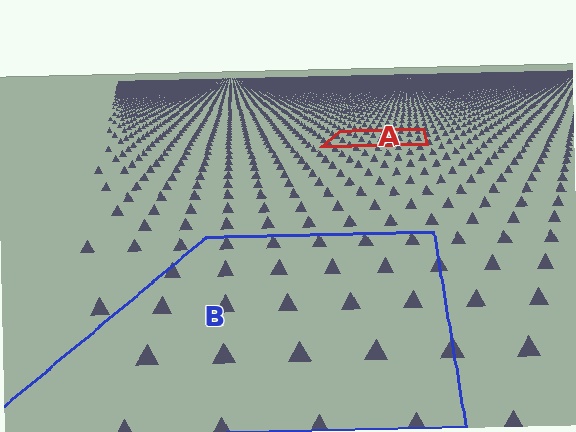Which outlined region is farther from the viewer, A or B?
Region A is farther from the viewer — the texture elements inside it appear smaller and more densely packed.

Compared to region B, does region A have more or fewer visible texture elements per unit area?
Region A has more texture elements per unit area — they are packed more densely because it is farther away.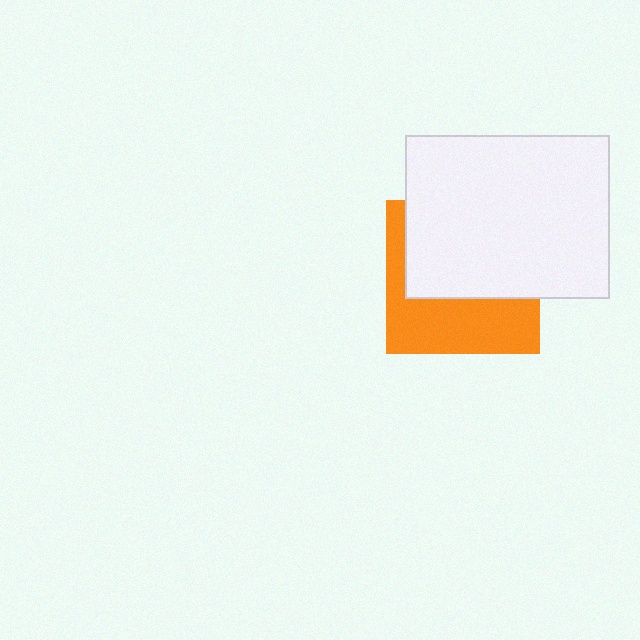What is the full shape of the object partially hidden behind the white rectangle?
The partially hidden object is an orange square.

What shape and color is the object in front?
The object in front is a white rectangle.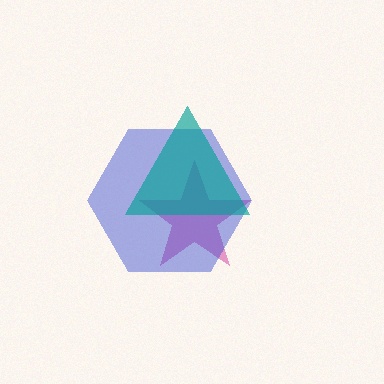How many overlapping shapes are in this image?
There are 3 overlapping shapes in the image.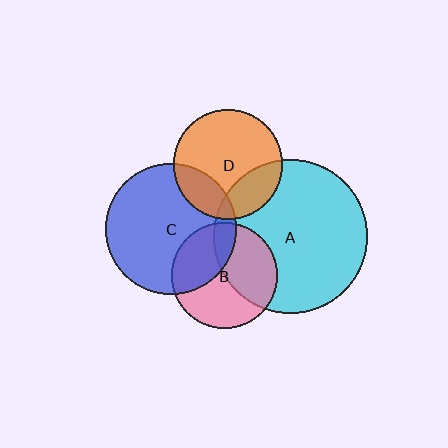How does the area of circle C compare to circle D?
Approximately 1.4 times.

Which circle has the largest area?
Circle A (cyan).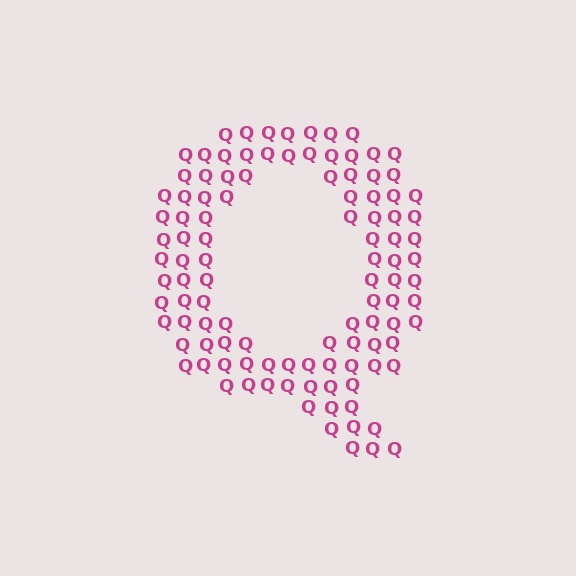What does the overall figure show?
The overall figure shows the letter Q.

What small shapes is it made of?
It is made of small letter Q's.